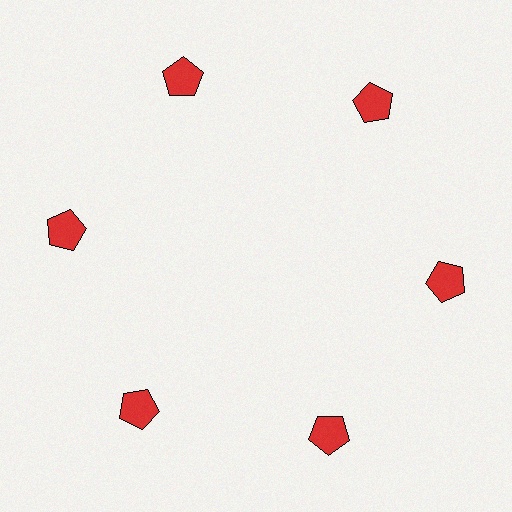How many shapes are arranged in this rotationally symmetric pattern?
There are 6 shapes, arranged in 6 groups of 1.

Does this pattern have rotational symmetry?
Yes, this pattern has 6-fold rotational symmetry. It looks the same after rotating 60 degrees around the center.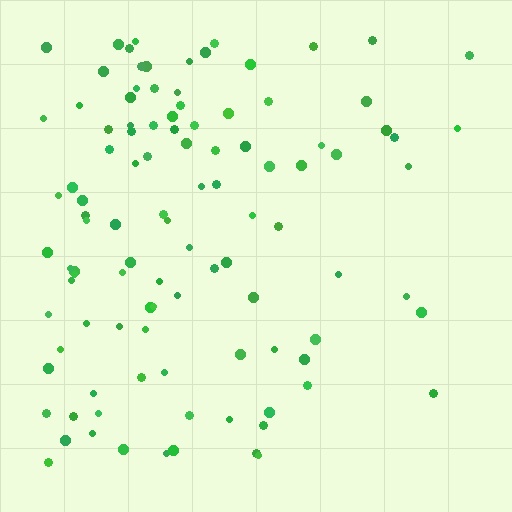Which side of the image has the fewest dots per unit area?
The right.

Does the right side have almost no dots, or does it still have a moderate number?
Still a moderate number, just noticeably fewer than the left.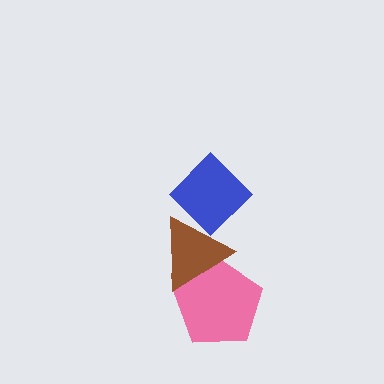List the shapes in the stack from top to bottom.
From top to bottom: the blue diamond, the brown triangle, the pink pentagon.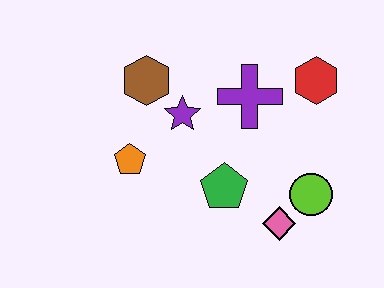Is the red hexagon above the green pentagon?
Yes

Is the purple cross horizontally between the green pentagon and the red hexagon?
Yes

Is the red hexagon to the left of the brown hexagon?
No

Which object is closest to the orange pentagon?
The purple star is closest to the orange pentagon.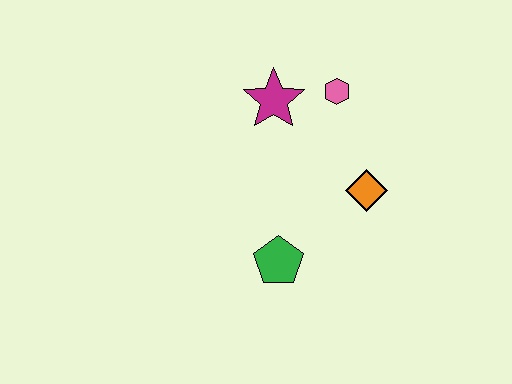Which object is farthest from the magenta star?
The green pentagon is farthest from the magenta star.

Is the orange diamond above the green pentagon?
Yes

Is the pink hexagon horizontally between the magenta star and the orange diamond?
Yes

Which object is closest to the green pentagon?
The orange diamond is closest to the green pentagon.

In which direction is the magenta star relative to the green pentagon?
The magenta star is above the green pentagon.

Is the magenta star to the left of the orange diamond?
Yes